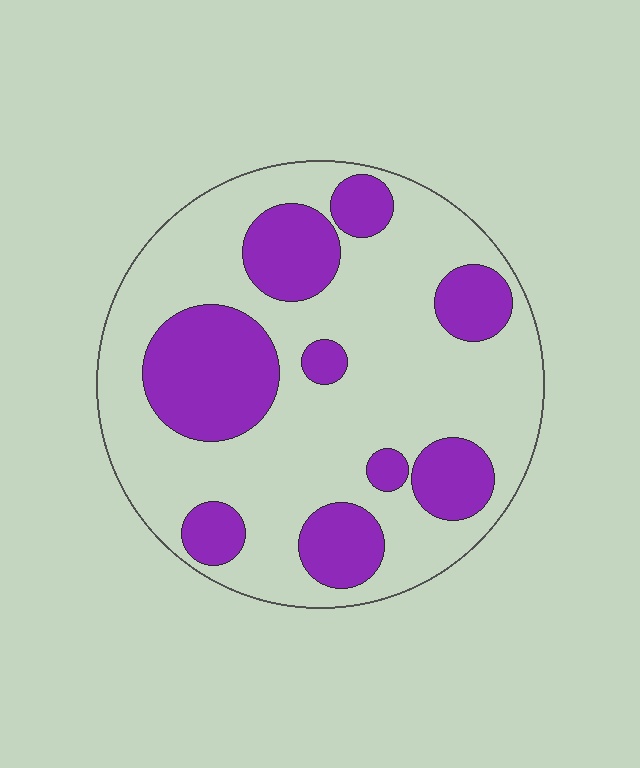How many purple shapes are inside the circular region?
9.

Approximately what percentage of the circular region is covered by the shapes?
Approximately 30%.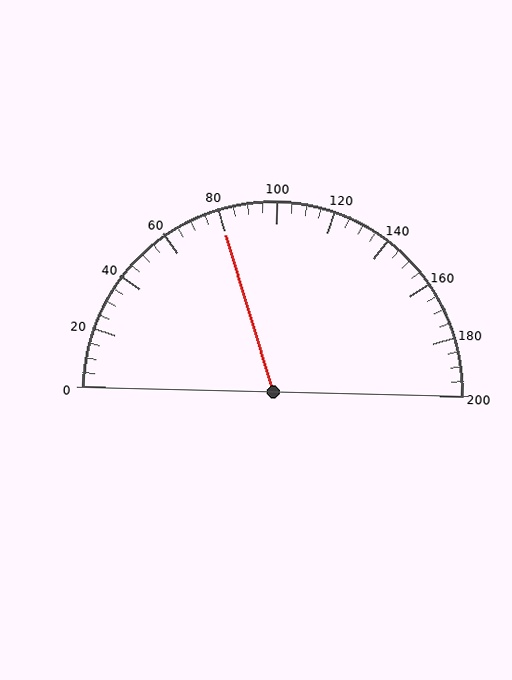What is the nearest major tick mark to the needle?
The nearest major tick mark is 80.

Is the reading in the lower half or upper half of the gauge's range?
The reading is in the lower half of the range (0 to 200).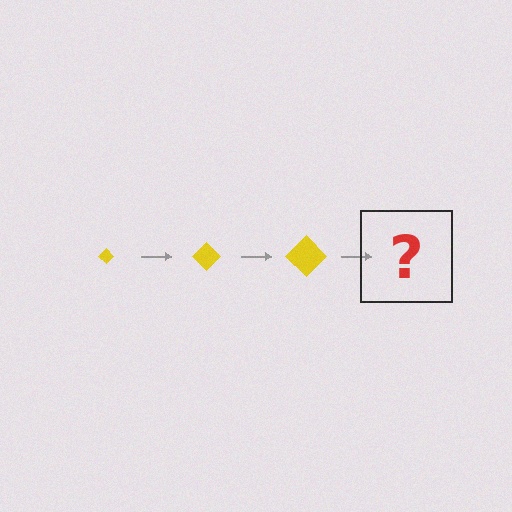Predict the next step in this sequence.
The next step is a yellow diamond, larger than the previous one.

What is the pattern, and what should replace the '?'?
The pattern is that the diamond gets progressively larger each step. The '?' should be a yellow diamond, larger than the previous one.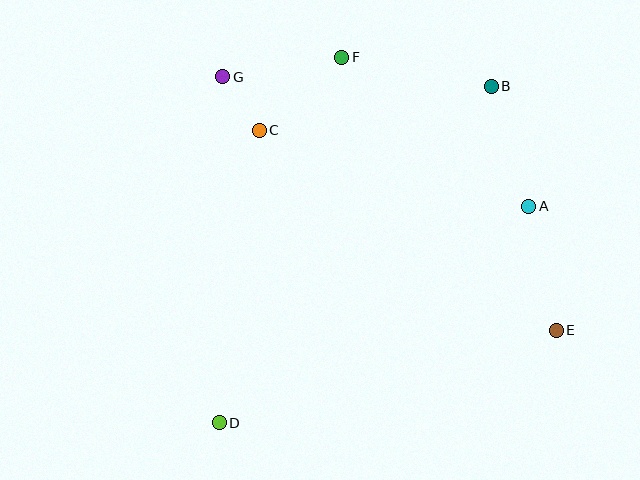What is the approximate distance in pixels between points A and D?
The distance between A and D is approximately 378 pixels.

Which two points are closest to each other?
Points C and G are closest to each other.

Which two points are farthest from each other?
Points B and D are farthest from each other.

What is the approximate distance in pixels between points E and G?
The distance between E and G is approximately 419 pixels.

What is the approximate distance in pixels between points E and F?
The distance between E and F is approximately 347 pixels.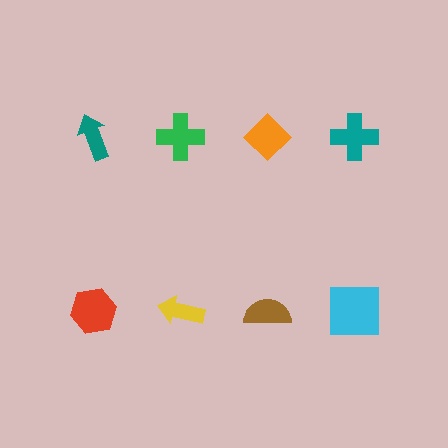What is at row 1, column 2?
A green cross.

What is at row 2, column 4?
A cyan square.